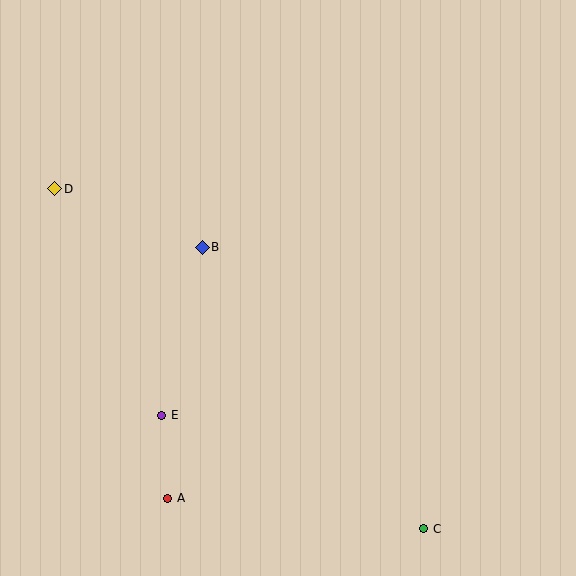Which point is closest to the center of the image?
Point B at (202, 247) is closest to the center.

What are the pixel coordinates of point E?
Point E is at (162, 415).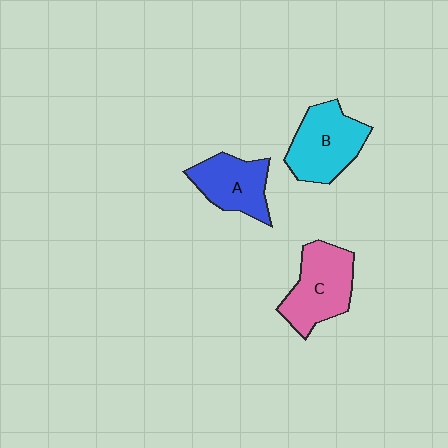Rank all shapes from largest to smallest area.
From largest to smallest: C (pink), B (cyan), A (blue).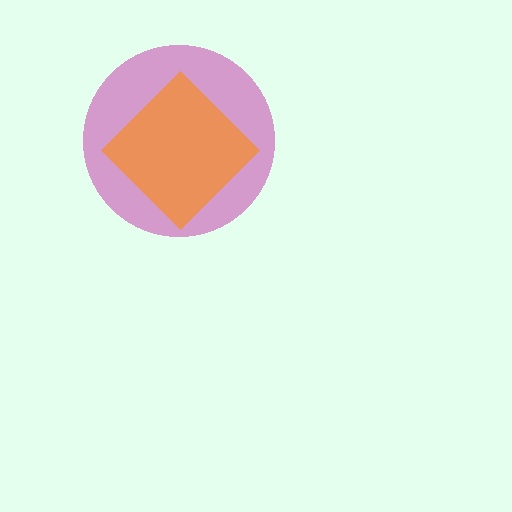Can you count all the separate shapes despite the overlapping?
Yes, there are 2 separate shapes.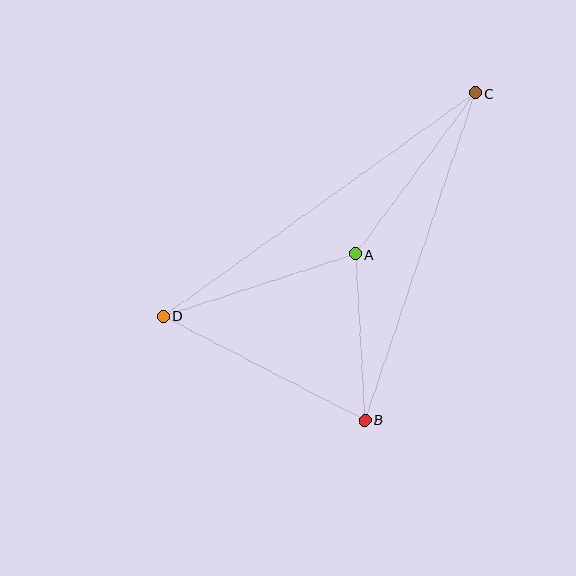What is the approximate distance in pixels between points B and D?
The distance between B and D is approximately 227 pixels.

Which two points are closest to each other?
Points A and B are closest to each other.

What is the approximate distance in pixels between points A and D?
The distance between A and D is approximately 202 pixels.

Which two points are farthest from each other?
Points C and D are farthest from each other.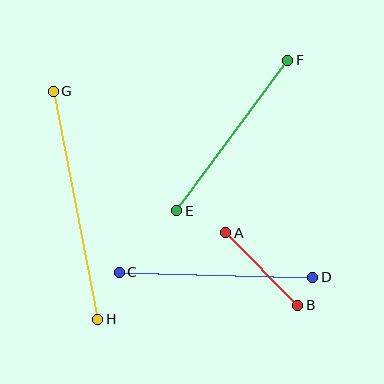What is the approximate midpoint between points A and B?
The midpoint is at approximately (262, 269) pixels.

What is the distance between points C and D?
The distance is approximately 194 pixels.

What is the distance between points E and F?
The distance is approximately 187 pixels.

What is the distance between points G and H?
The distance is approximately 232 pixels.